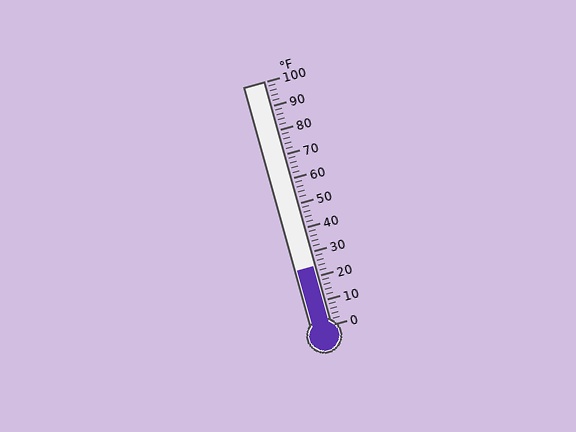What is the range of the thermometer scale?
The thermometer scale ranges from 0°F to 100°F.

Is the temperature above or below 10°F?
The temperature is above 10°F.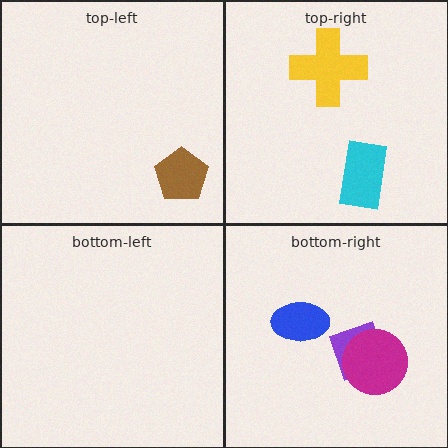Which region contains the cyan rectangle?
The top-right region.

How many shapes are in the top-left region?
1.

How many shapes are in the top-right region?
2.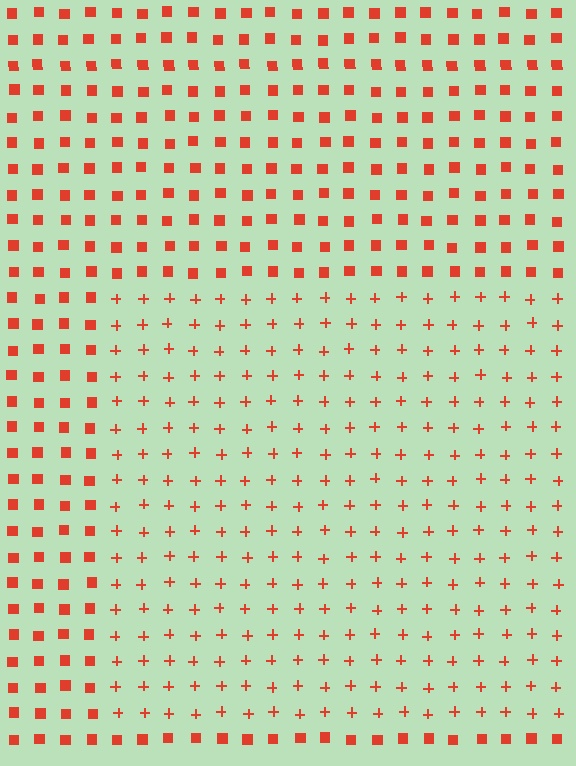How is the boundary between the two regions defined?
The boundary is defined by a change in element shape: plus signs inside vs. squares outside. All elements share the same color and spacing.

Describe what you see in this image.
The image is filled with small red elements arranged in a uniform grid. A rectangle-shaped region contains plus signs, while the surrounding area contains squares. The boundary is defined purely by the change in element shape.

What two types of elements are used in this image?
The image uses plus signs inside the rectangle region and squares outside it.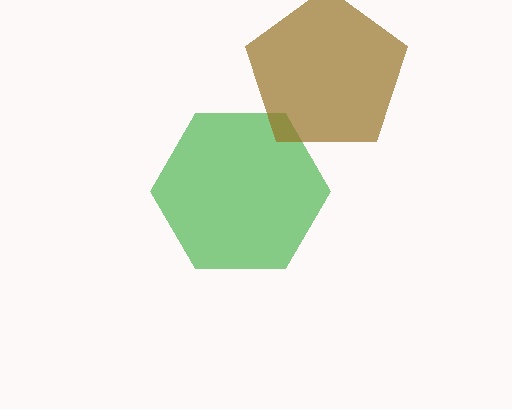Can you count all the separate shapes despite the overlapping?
Yes, there are 2 separate shapes.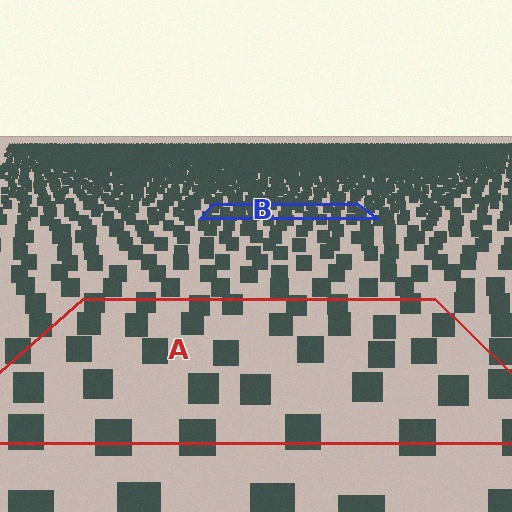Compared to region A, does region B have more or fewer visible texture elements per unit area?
Region B has more texture elements per unit area — they are packed more densely because it is farther away.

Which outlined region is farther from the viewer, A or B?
Region B is farther from the viewer — the texture elements inside it appear smaller and more densely packed.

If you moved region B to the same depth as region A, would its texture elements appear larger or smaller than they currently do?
They would appear larger. At a closer depth, the same texture elements are projected at a bigger on-screen size.